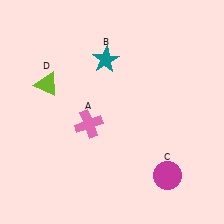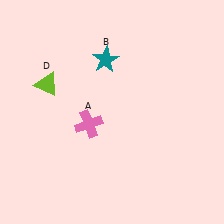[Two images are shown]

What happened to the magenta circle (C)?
The magenta circle (C) was removed in Image 2. It was in the bottom-right area of Image 1.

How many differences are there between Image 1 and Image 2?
There is 1 difference between the two images.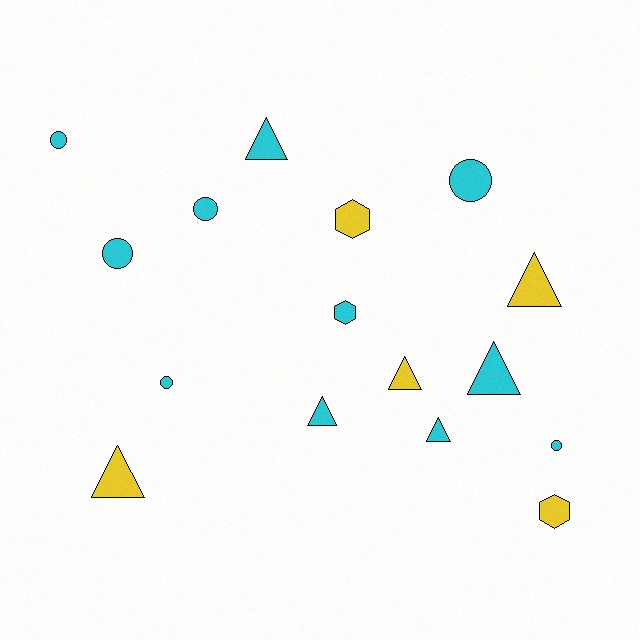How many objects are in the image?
There are 16 objects.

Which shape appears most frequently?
Triangle, with 7 objects.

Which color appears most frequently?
Cyan, with 11 objects.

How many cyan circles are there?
There are 6 cyan circles.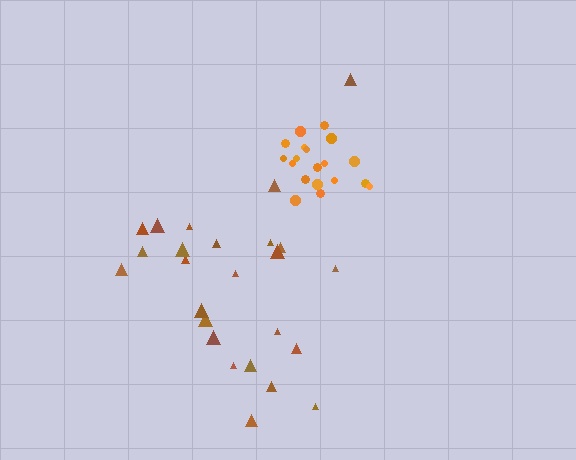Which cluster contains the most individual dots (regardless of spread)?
Brown (25).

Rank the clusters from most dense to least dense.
orange, brown.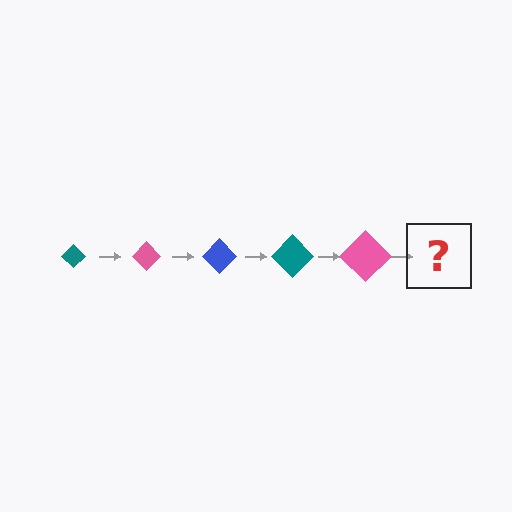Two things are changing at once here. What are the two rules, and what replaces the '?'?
The two rules are that the diamond grows larger each step and the color cycles through teal, pink, and blue. The '?' should be a blue diamond, larger than the previous one.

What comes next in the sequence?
The next element should be a blue diamond, larger than the previous one.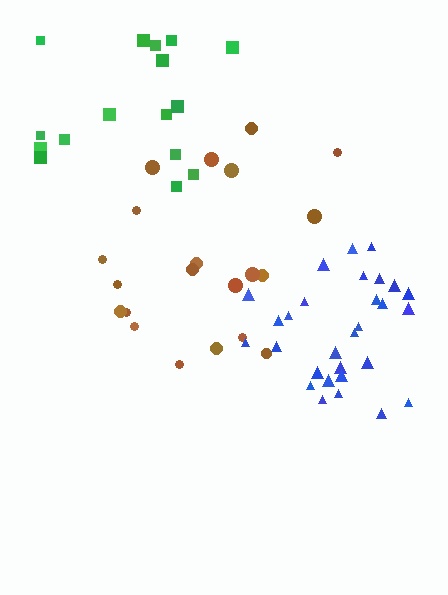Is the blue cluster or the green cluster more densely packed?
Blue.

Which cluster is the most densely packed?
Blue.